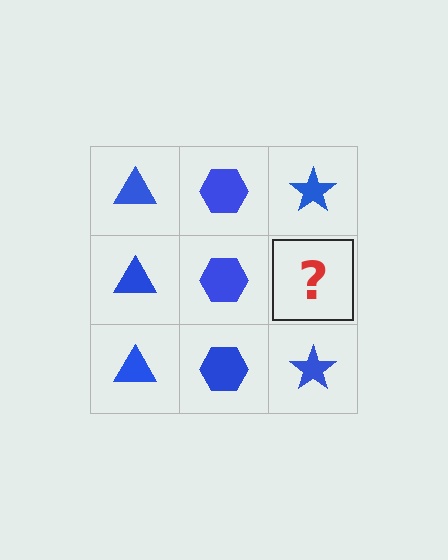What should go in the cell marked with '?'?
The missing cell should contain a blue star.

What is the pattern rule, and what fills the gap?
The rule is that each column has a consistent shape. The gap should be filled with a blue star.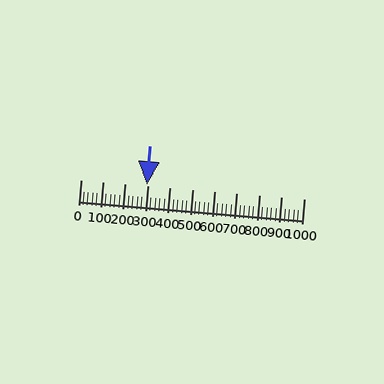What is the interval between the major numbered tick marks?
The major tick marks are spaced 100 units apart.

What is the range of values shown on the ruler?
The ruler shows values from 0 to 1000.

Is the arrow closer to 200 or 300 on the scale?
The arrow is closer to 300.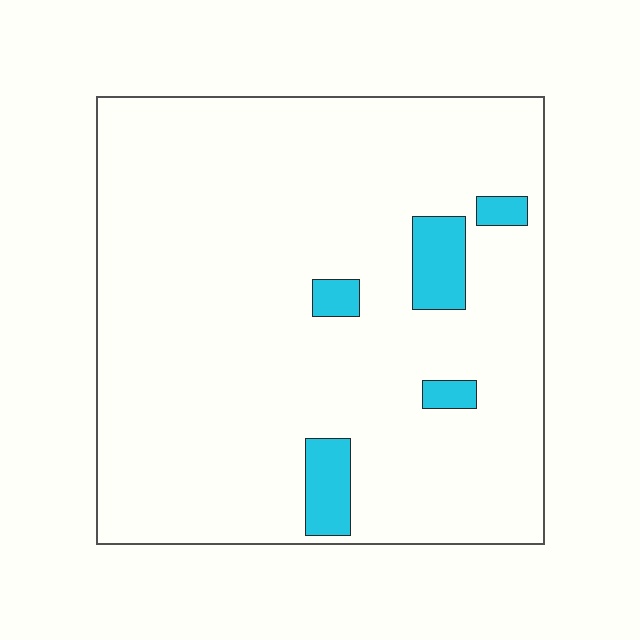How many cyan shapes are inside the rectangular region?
5.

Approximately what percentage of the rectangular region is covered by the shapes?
Approximately 5%.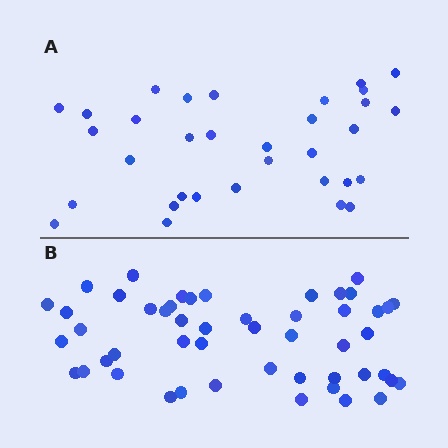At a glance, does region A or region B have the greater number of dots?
Region B (the bottom region) has more dots.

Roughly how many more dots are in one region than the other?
Region B has approximately 15 more dots than region A.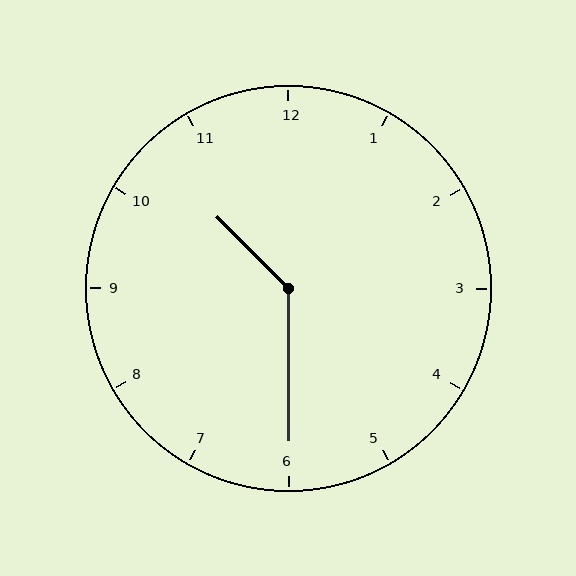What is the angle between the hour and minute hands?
Approximately 135 degrees.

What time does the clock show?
10:30.